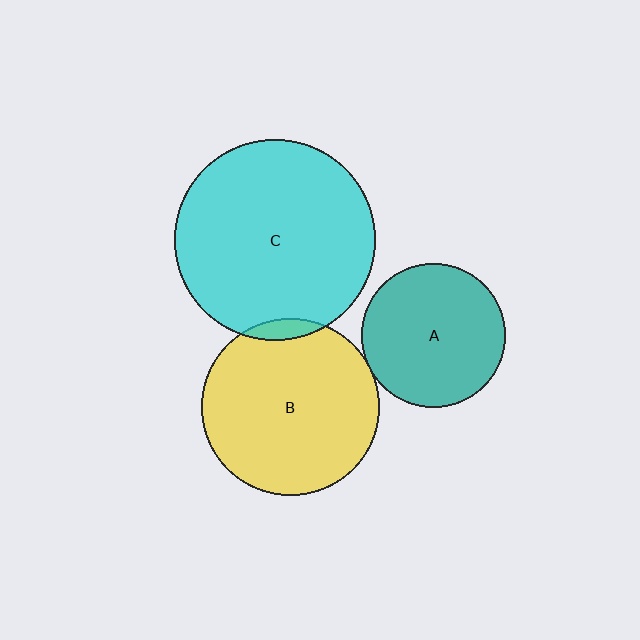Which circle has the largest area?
Circle C (cyan).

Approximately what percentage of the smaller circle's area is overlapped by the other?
Approximately 5%.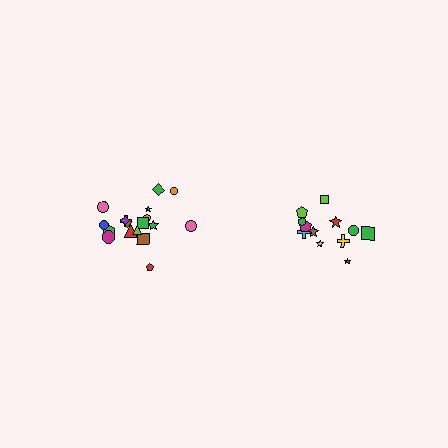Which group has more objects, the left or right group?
The left group.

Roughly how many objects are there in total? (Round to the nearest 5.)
Roughly 30 objects in total.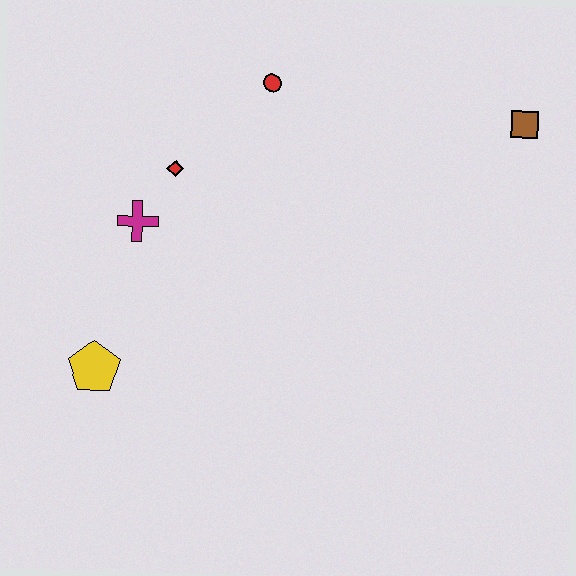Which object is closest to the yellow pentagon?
The magenta cross is closest to the yellow pentagon.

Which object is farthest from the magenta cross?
The brown square is farthest from the magenta cross.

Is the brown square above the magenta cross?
Yes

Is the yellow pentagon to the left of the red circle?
Yes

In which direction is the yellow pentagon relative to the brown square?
The yellow pentagon is to the left of the brown square.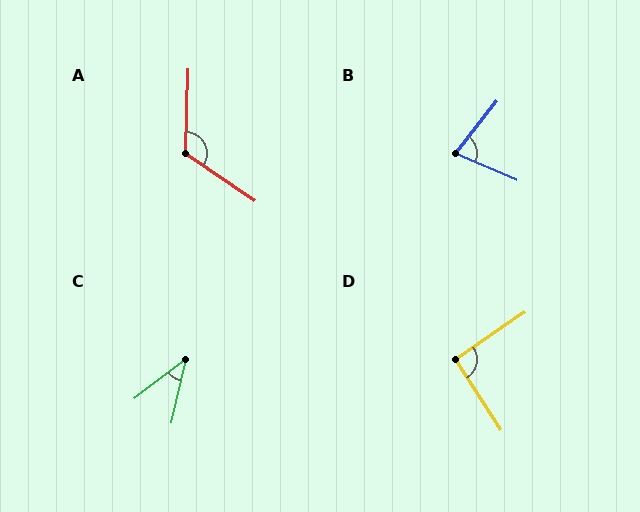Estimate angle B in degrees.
Approximately 75 degrees.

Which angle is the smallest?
C, at approximately 39 degrees.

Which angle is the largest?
A, at approximately 123 degrees.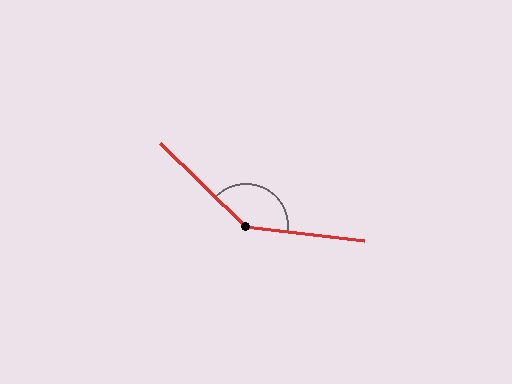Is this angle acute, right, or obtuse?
It is obtuse.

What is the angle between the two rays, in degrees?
Approximately 143 degrees.